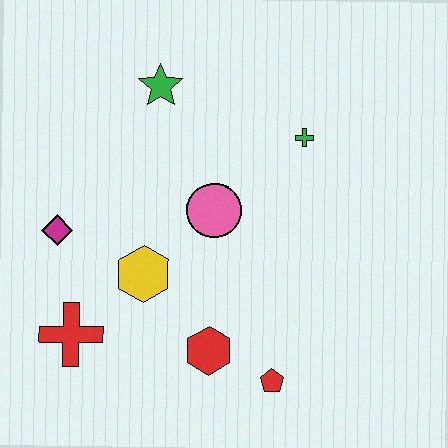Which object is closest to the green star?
The pink circle is closest to the green star.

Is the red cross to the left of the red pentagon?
Yes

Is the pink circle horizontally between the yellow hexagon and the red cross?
No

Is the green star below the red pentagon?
No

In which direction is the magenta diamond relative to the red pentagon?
The magenta diamond is to the left of the red pentagon.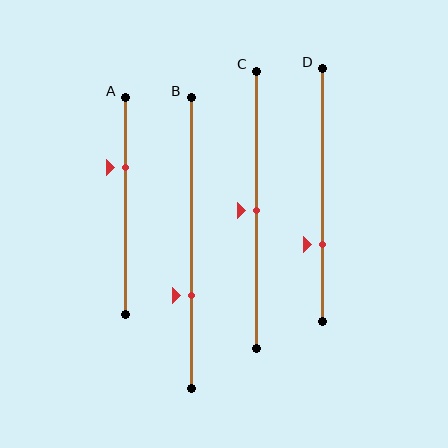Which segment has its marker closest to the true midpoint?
Segment C has its marker closest to the true midpoint.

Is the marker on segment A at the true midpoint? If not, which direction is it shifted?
No, the marker on segment A is shifted upward by about 18% of the segment length.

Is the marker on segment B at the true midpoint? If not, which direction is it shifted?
No, the marker on segment B is shifted downward by about 18% of the segment length.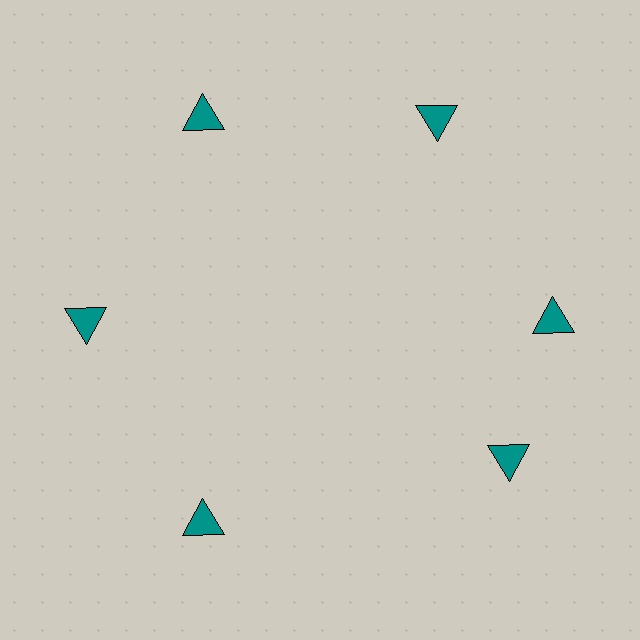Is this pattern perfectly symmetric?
No. The 6 teal triangles are arranged in a ring, but one element near the 5 o'clock position is rotated out of alignment along the ring, breaking the 6-fold rotational symmetry.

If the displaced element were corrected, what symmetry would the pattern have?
It would have 6-fold rotational symmetry — the pattern would map onto itself every 60 degrees.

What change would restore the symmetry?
The symmetry would be restored by rotating it back into even spacing with its neighbors so that all 6 triangles sit at equal angles and equal distance from the center.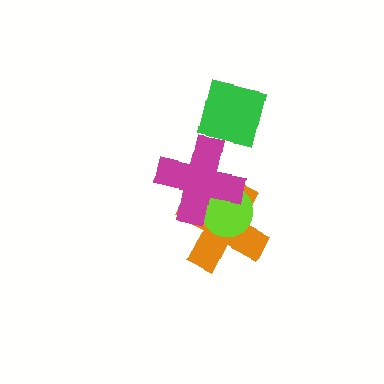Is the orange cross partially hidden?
Yes, it is partially covered by another shape.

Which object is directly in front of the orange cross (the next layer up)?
The lime circle is directly in front of the orange cross.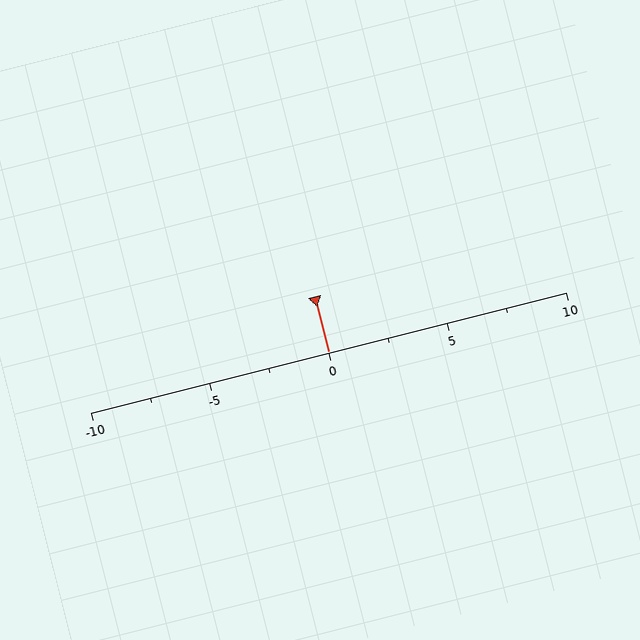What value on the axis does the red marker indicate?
The marker indicates approximately 0.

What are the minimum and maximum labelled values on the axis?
The axis runs from -10 to 10.